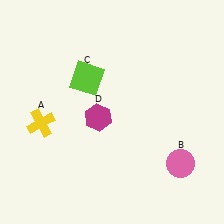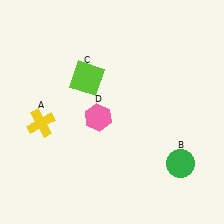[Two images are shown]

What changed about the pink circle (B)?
In Image 1, B is pink. In Image 2, it changed to green.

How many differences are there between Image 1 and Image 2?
There are 2 differences between the two images.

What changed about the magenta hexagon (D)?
In Image 1, D is magenta. In Image 2, it changed to pink.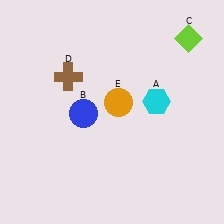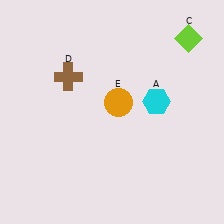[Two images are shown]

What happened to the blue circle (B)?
The blue circle (B) was removed in Image 2. It was in the bottom-left area of Image 1.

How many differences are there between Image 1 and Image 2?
There is 1 difference between the two images.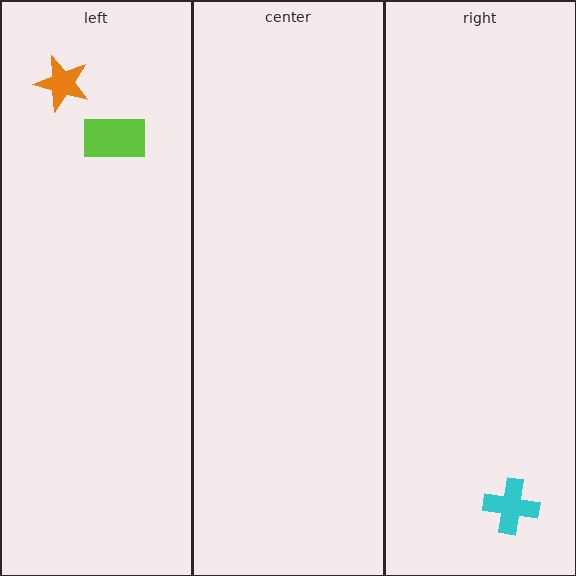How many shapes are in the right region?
1.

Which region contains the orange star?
The left region.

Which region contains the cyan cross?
The right region.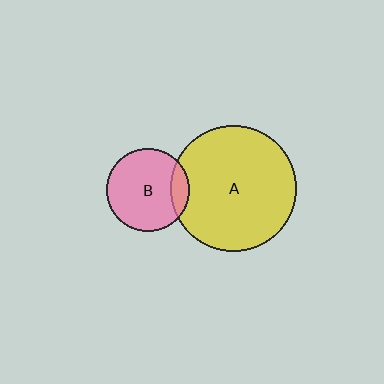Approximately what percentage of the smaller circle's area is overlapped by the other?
Approximately 15%.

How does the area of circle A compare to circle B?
Approximately 2.3 times.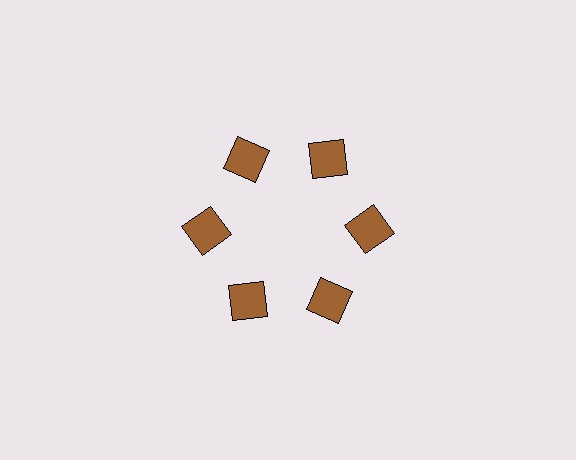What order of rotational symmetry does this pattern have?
This pattern has 6-fold rotational symmetry.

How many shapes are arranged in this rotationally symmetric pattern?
There are 6 shapes, arranged in 6 groups of 1.